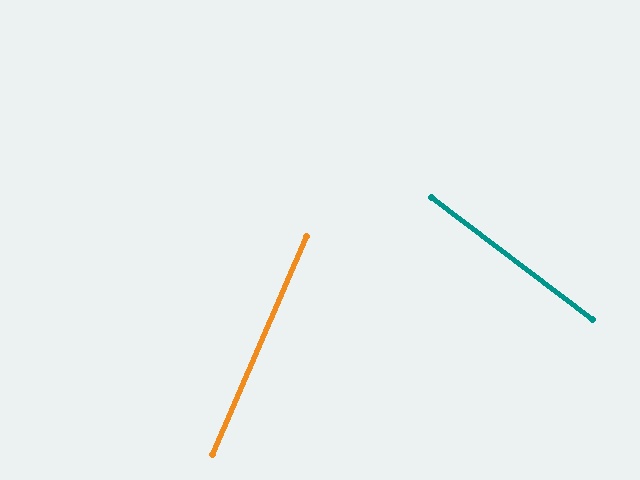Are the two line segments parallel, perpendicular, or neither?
Neither parallel nor perpendicular — they differ by about 76°.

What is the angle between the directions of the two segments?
Approximately 76 degrees.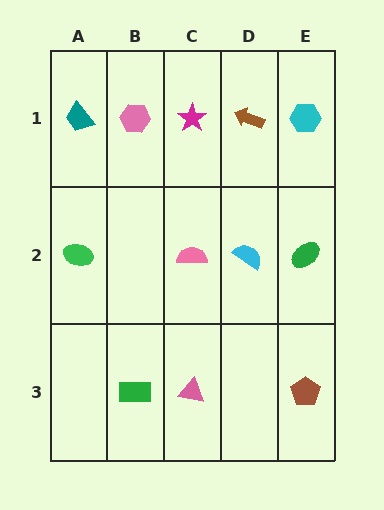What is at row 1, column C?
A magenta star.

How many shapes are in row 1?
5 shapes.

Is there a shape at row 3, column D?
No, that cell is empty.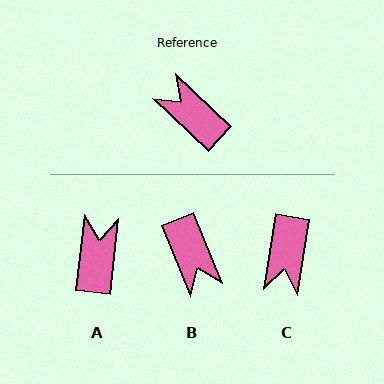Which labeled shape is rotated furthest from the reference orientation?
B, about 156 degrees away.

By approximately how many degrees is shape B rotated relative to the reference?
Approximately 156 degrees counter-clockwise.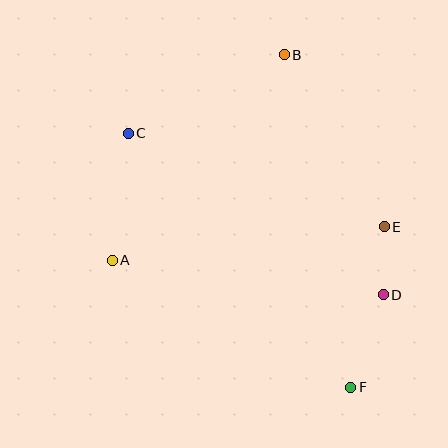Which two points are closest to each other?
Points D and E are closest to each other.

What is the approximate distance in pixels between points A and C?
The distance between A and C is approximately 128 pixels.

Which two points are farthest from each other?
Points B and F are farthest from each other.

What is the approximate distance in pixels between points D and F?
The distance between D and F is approximately 98 pixels.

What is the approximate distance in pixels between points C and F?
The distance between C and F is approximately 338 pixels.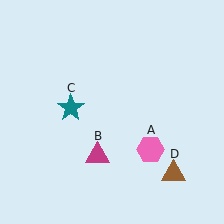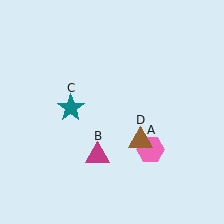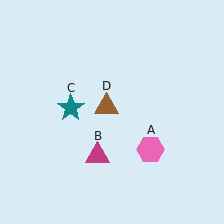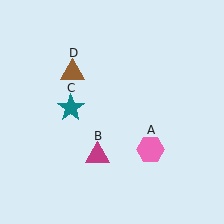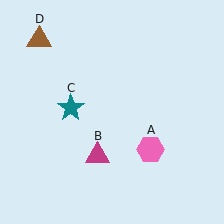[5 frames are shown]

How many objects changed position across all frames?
1 object changed position: brown triangle (object D).